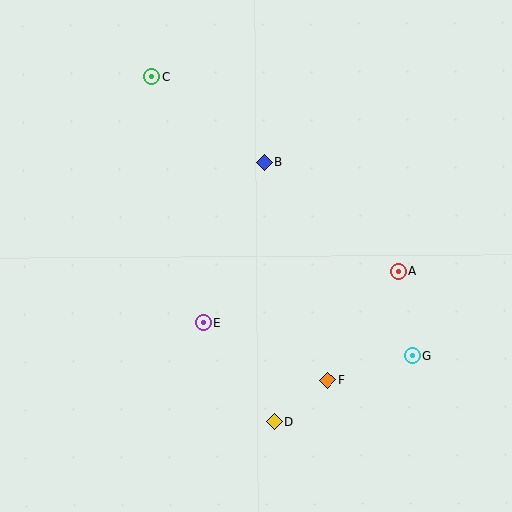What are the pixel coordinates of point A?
Point A is at (398, 271).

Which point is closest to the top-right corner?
Point A is closest to the top-right corner.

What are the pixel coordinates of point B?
Point B is at (265, 162).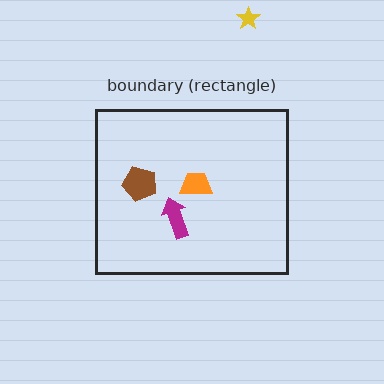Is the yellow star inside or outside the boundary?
Outside.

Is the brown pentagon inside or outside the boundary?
Inside.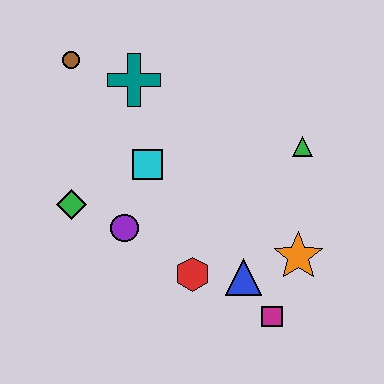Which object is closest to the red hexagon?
The blue triangle is closest to the red hexagon.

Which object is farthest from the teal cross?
The magenta square is farthest from the teal cross.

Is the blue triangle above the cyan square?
No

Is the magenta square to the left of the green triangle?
Yes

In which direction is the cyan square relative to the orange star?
The cyan square is to the left of the orange star.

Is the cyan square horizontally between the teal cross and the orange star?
Yes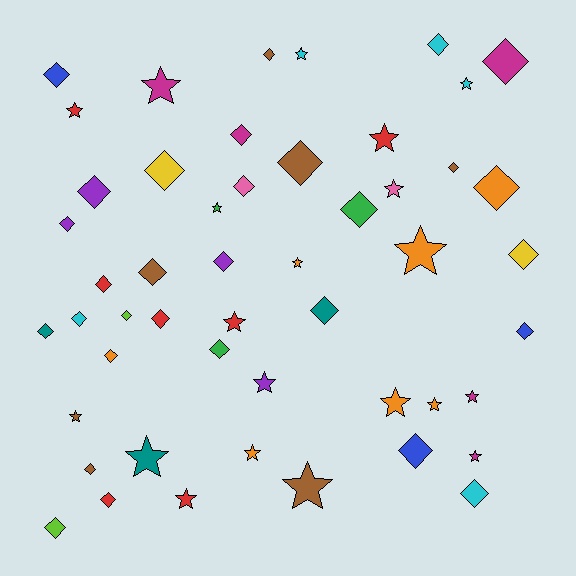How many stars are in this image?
There are 20 stars.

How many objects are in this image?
There are 50 objects.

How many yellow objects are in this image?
There are 2 yellow objects.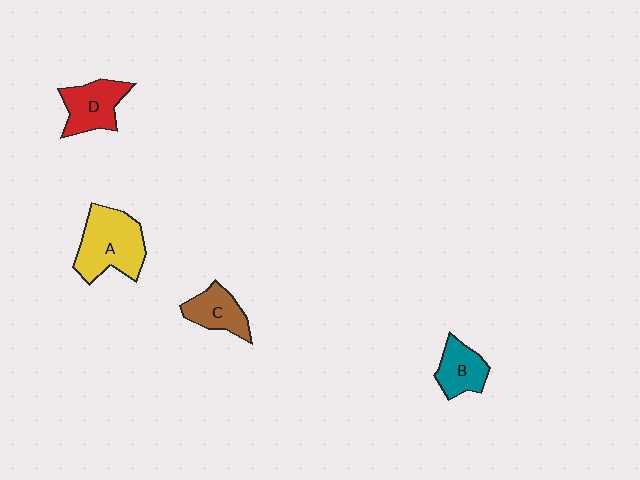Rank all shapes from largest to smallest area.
From largest to smallest: A (yellow), D (red), C (brown), B (teal).